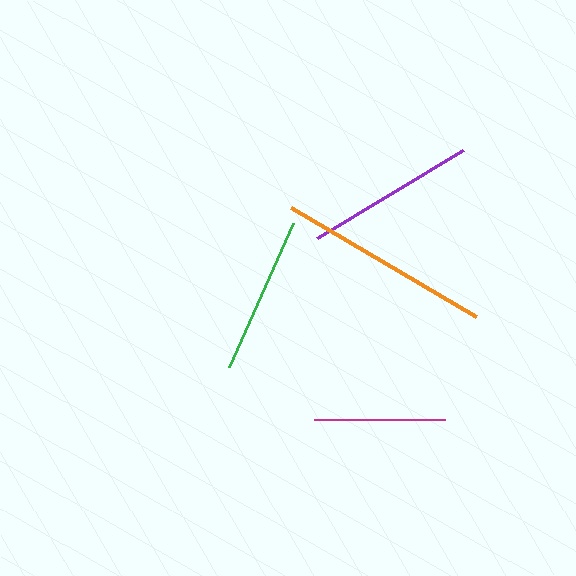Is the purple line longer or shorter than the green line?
The purple line is longer than the green line.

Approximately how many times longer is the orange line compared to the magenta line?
The orange line is approximately 1.6 times the length of the magenta line.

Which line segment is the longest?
The orange line is the longest at approximately 214 pixels.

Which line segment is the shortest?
The magenta line is the shortest at approximately 131 pixels.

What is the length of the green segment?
The green segment is approximately 157 pixels long.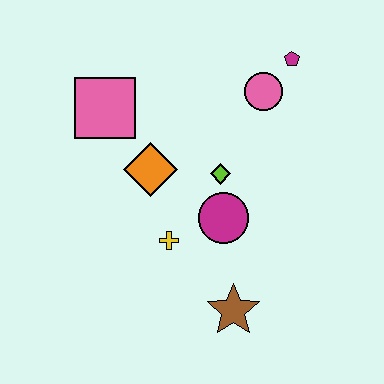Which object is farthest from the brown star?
The magenta pentagon is farthest from the brown star.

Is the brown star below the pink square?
Yes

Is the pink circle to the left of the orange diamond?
No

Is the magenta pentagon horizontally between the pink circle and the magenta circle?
No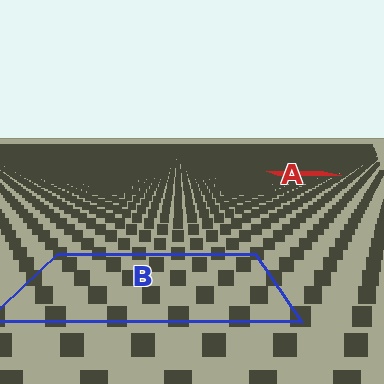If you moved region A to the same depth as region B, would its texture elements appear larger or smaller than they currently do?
They would appear larger. At a closer depth, the same texture elements are projected at a bigger on-screen size.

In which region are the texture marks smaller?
The texture marks are smaller in region A, because it is farther away.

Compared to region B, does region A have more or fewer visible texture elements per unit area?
Region A has more texture elements per unit area — they are packed more densely because it is farther away.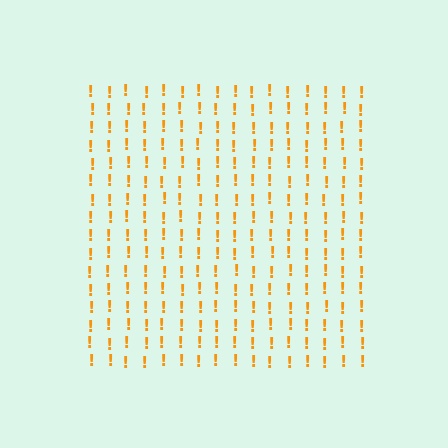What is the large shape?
The large shape is a square.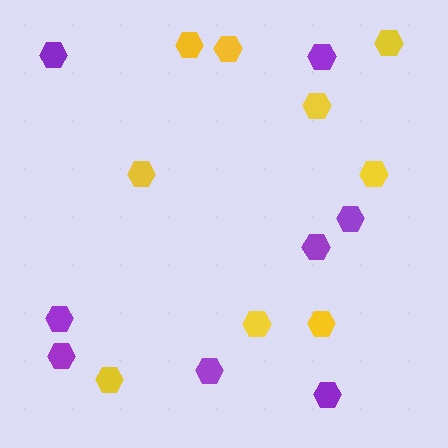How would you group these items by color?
There are 2 groups: one group of purple hexagons (8) and one group of yellow hexagons (9).